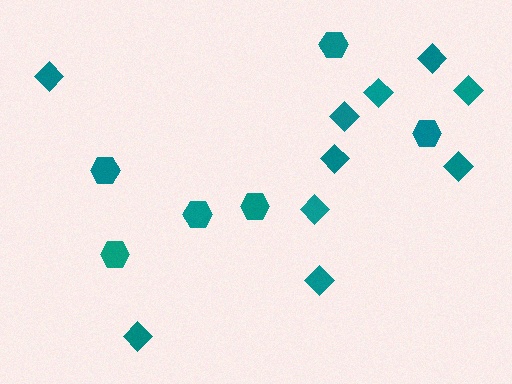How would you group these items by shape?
There are 2 groups: one group of hexagons (6) and one group of diamonds (10).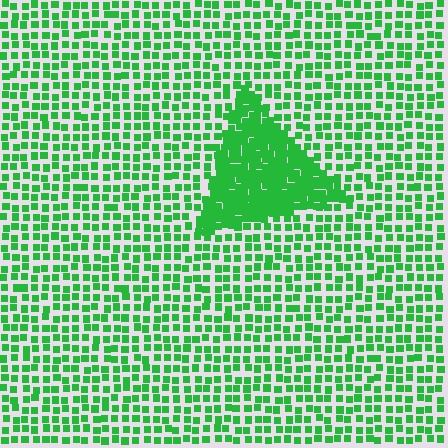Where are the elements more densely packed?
The elements are more densely packed inside the triangle boundary.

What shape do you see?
I see a triangle.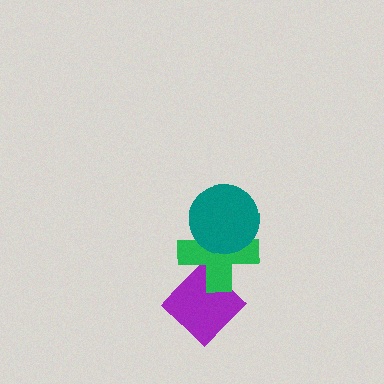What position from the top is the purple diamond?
The purple diamond is 3rd from the top.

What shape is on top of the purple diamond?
The green cross is on top of the purple diamond.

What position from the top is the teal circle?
The teal circle is 1st from the top.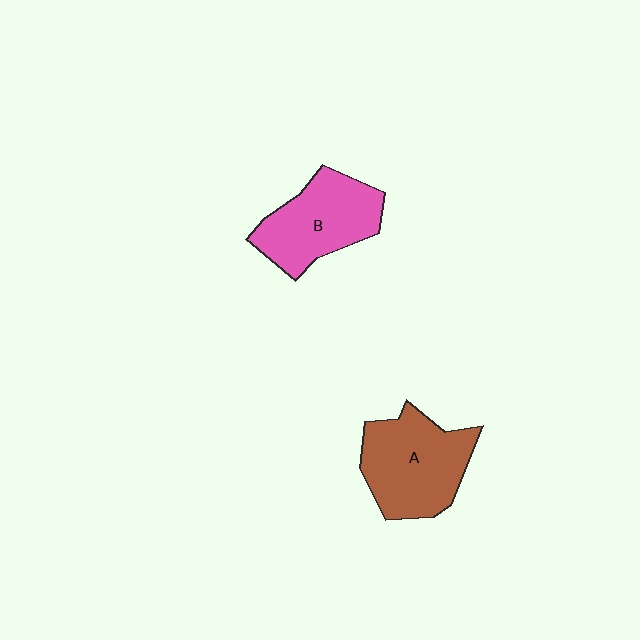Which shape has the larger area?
Shape A (brown).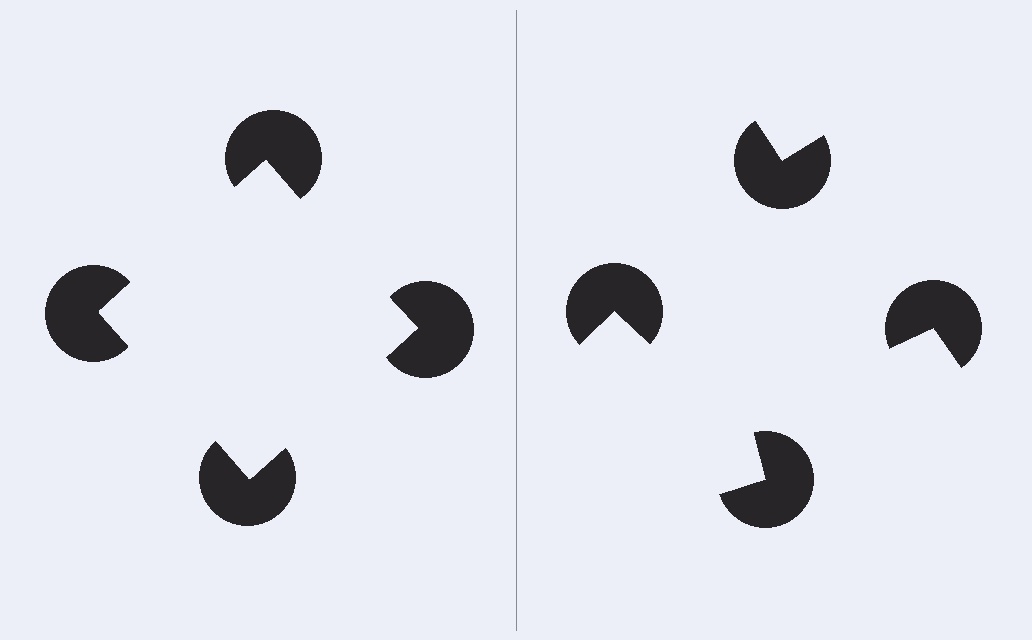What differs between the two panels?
The pac-man discs are positioned identically on both sides; only the wedge orientations differ. On the left they align to a square; on the right they are misaligned.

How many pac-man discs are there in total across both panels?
8 — 4 on each side.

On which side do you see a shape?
An illusory square appears on the left side. On the right side the wedge cuts are rotated, so no coherent shape forms.